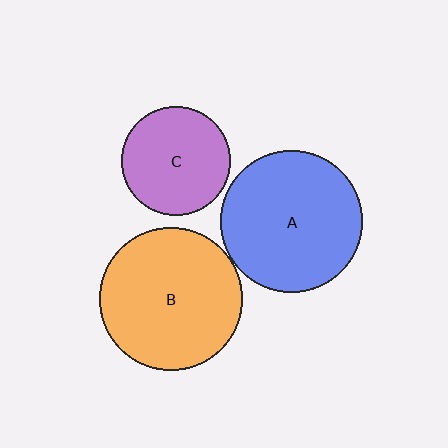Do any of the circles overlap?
No, none of the circles overlap.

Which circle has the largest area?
Circle B (orange).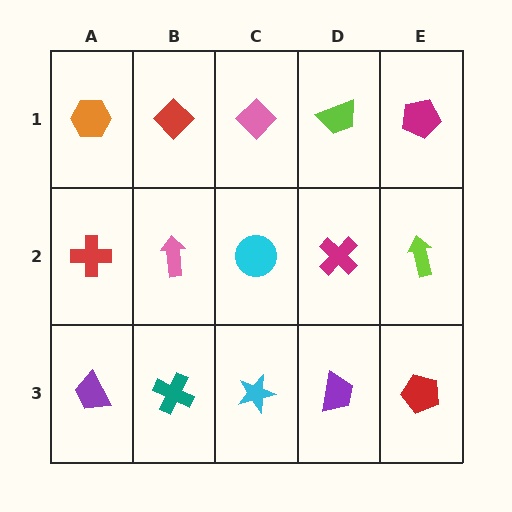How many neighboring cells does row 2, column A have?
3.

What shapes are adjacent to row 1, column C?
A cyan circle (row 2, column C), a red diamond (row 1, column B), a lime trapezoid (row 1, column D).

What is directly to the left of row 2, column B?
A red cross.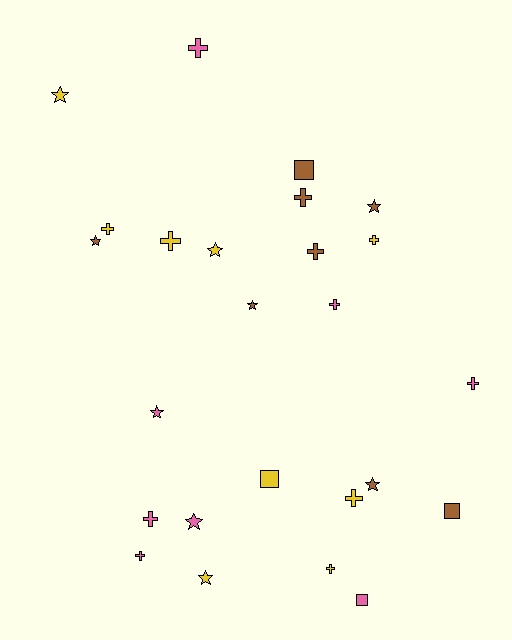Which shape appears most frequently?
Cross, with 12 objects.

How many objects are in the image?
There are 25 objects.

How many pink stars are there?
There are 2 pink stars.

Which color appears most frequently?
Yellow, with 9 objects.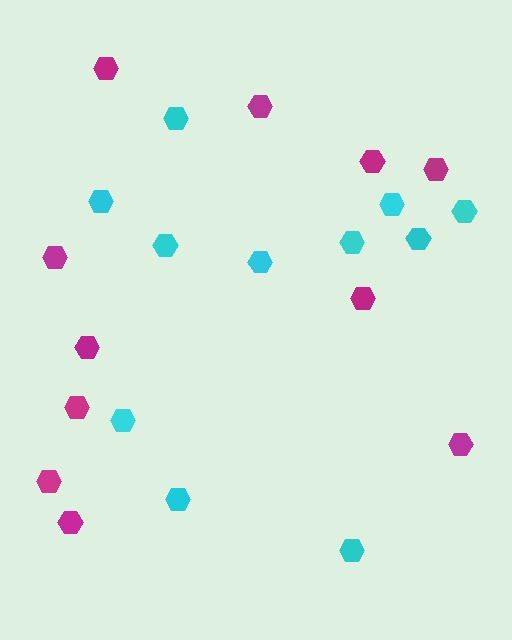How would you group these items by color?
There are 2 groups: one group of magenta hexagons (11) and one group of cyan hexagons (11).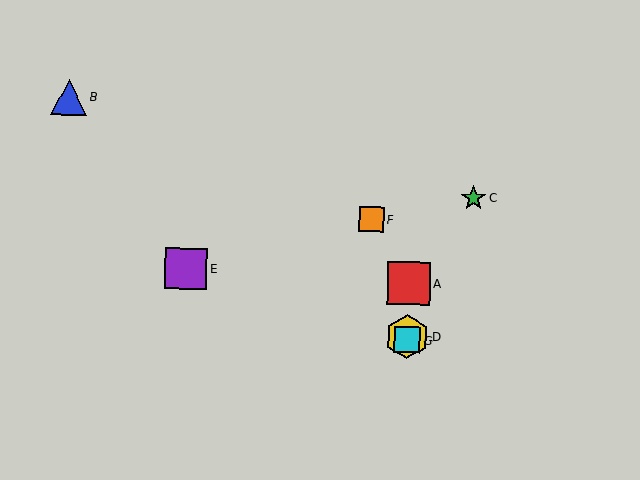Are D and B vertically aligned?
No, D is at x≈407 and B is at x≈69.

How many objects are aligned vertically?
3 objects (A, D, G) are aligned vertically.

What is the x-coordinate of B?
Object B is at x≈69.